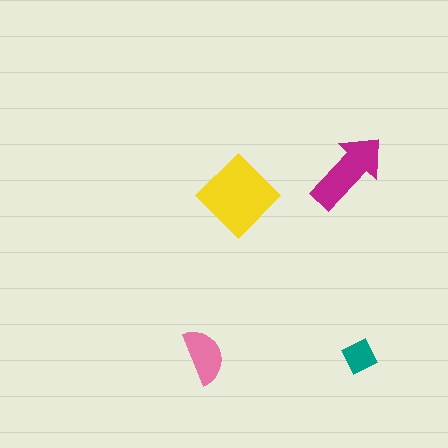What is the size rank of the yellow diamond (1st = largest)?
1st.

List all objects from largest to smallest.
The yellow diamond, the magenta arrow, the pink semicircle, the teal square.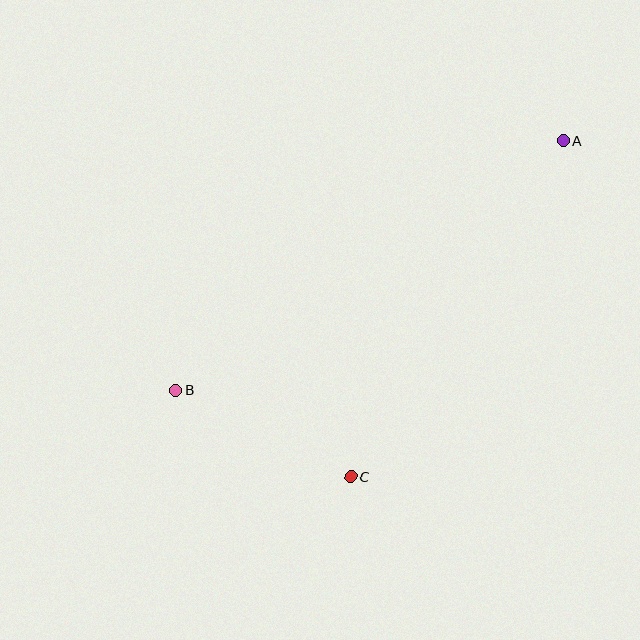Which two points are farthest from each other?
Points A and B are farthest from each other.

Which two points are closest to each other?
Points B and C are closest to each other.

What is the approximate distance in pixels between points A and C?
The distance between A and C is approximately 397 pixels.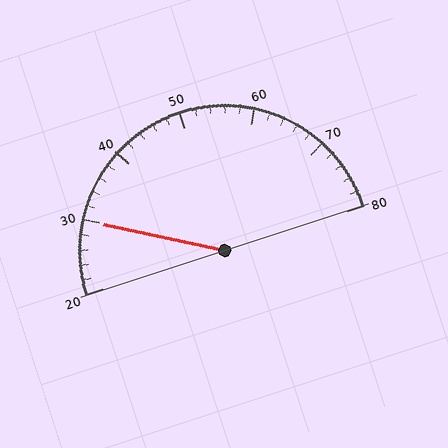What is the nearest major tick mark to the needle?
The nearest major tick mark is 30.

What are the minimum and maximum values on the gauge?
The gauge ranges from 20 to 80.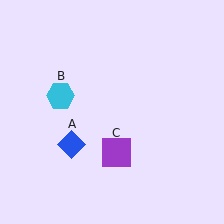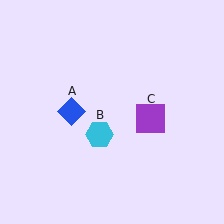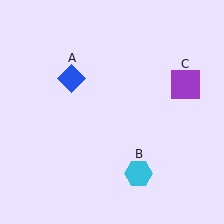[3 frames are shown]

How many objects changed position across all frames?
3 objects changed position: blue diamond (object A), cyan hexagon (object B), purple square (object C).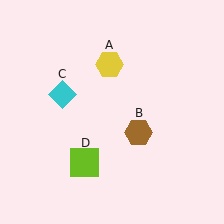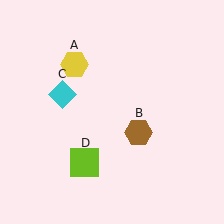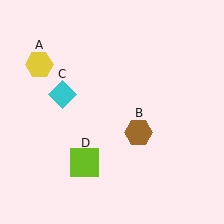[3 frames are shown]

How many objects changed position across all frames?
1 object changed position: yellow hexagon (object A).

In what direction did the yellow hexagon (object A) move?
The yellow hexagon (object A) moved left.